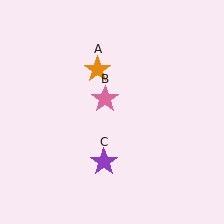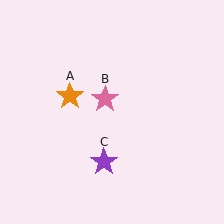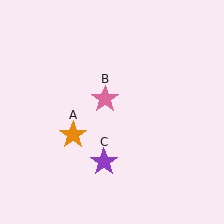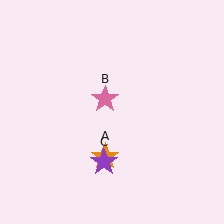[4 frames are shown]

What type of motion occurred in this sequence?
The orange star (object A) rotated counterclockwise around the center of the scene.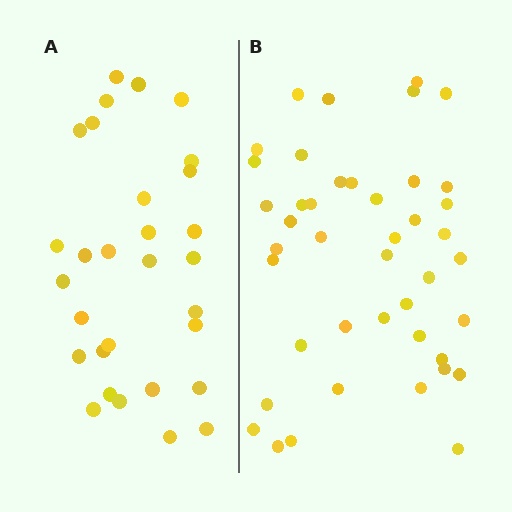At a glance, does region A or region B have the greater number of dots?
Region B (the right region) has more dots.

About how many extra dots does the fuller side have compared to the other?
Region B has approximately 15 more dots than region A.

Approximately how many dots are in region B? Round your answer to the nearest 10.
About 40 dots. (The exact count is 43, which rounds to 40.)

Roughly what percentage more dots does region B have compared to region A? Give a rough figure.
About 45% more.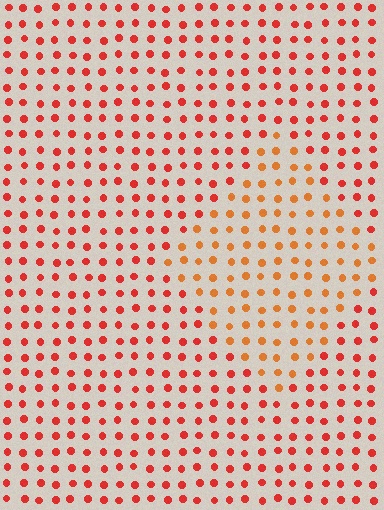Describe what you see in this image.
The image is filled with small red elements in a uniform arrangement. A diamond-shaped region is visible where the elements are tinted to a slightly different hue, forming a subtle color boundary.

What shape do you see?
I see a diamond.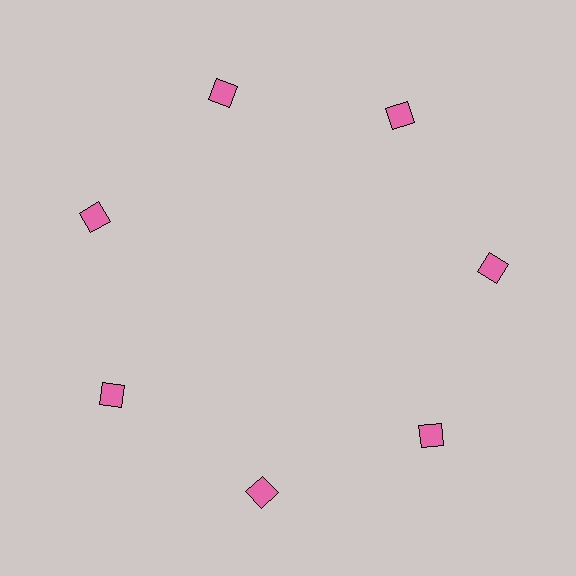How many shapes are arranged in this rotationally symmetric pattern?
There are 7 shapes, arranged in 7 groups of 1.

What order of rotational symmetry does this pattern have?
This pattern has 7-fold rotational symmetry.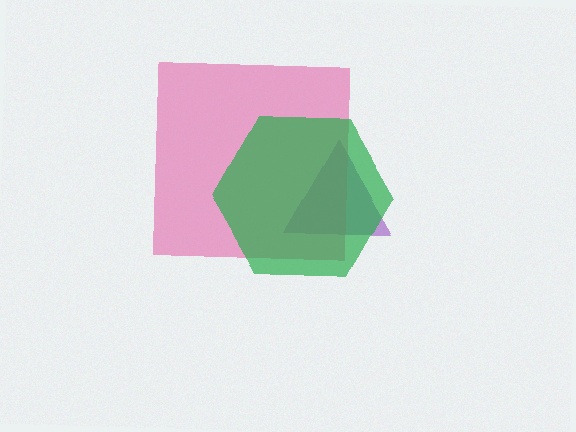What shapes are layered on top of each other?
The layered shapes are: a purple triangle, a pink square, a green hexagon.